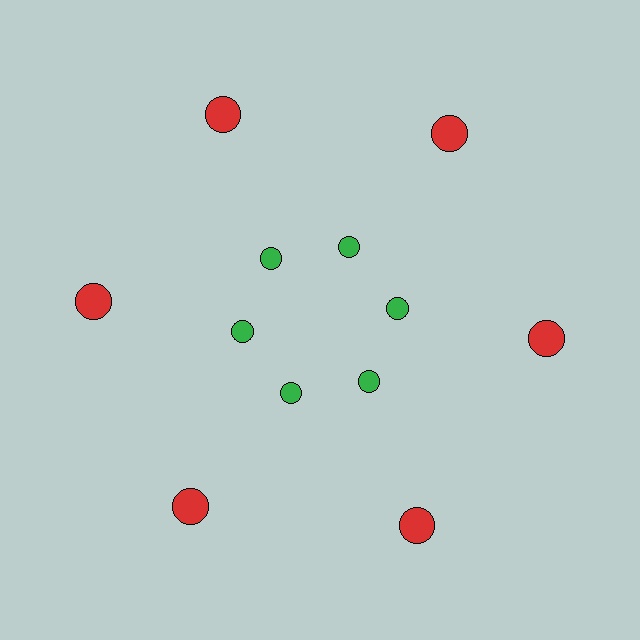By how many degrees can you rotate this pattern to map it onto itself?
The pattern maps onto itself every 60 degrees of rotation.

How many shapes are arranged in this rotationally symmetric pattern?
There are 12 shapes, arranged in 6 groups of 2.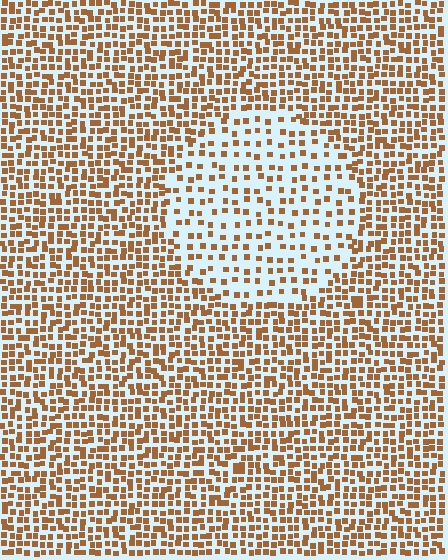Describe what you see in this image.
The image contains small brown elements arranged at two different densities. A circle-shaped region is visible where the elements are less densely packed than the surrounding area.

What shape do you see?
I see a circle.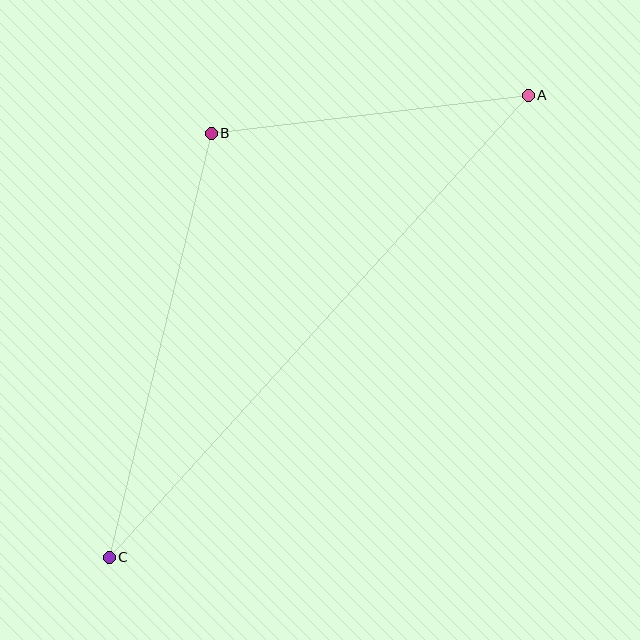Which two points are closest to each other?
Points A and B are closest to each other.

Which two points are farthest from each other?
Points A and C are farthest from each other.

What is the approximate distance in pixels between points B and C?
The distance between B and C is approximately 436 pixels.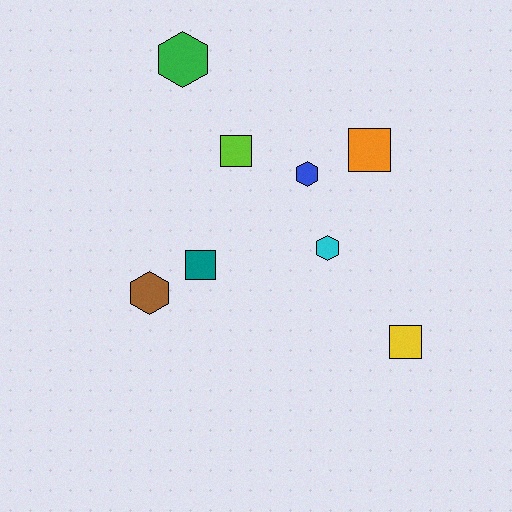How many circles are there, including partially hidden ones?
There are no circles.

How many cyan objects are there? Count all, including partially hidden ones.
There is 1 cyan object.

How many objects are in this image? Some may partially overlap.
There are 8 objects.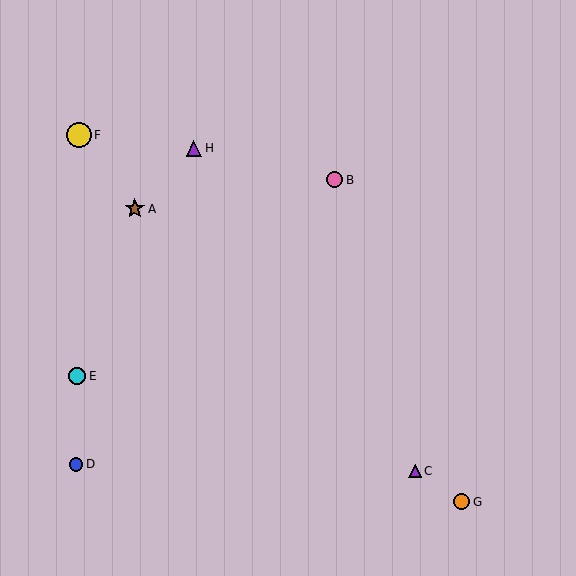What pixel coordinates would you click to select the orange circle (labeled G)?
Click at (462, 502) to select the orange circle G.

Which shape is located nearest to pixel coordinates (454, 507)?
The orange circle (labeled G) at (462, 502) is nearest to that location.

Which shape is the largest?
The yellow circle (labeled F) is the largest.